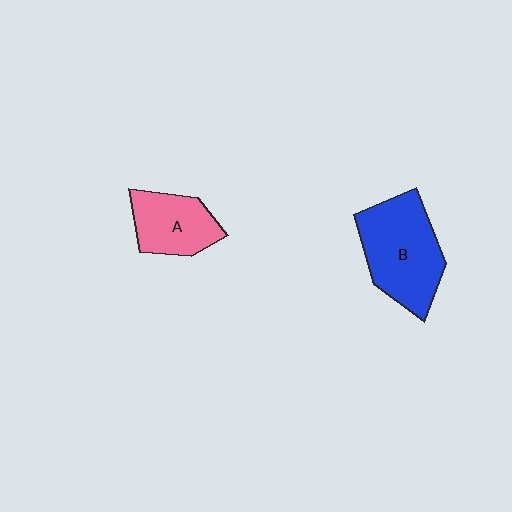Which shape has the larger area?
Shape B (blue).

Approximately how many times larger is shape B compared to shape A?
Approximately 1.6 times.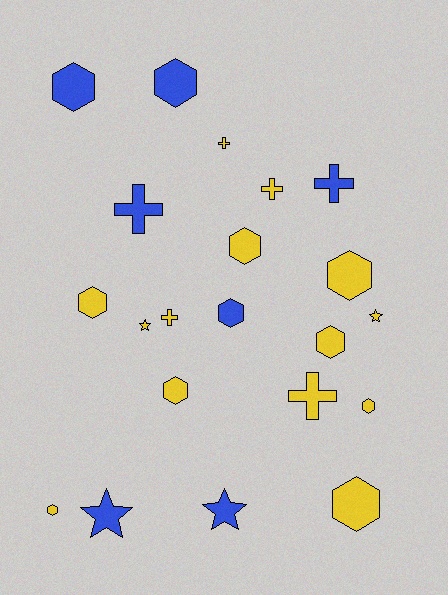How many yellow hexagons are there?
There are 8 yellow hexagons.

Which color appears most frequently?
Yellow, with 14 objects.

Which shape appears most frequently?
Hexagon, with 11 objects.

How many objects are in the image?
There are 21 objects.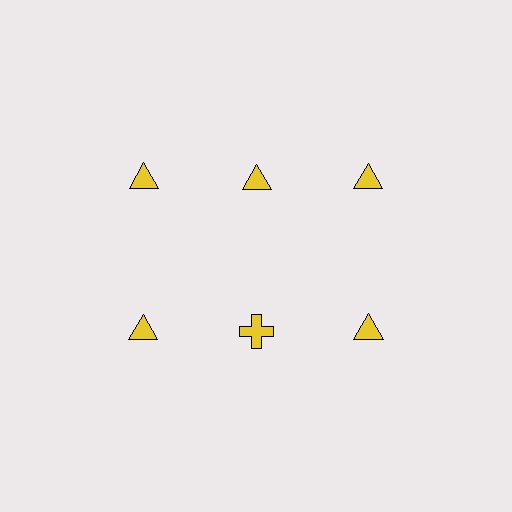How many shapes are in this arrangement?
There are 6 shapes arranged in a grid pattern.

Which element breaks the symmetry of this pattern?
The yellow cross in the second row, second from left column breaks the symmetry. All other shapes are yellow triangles.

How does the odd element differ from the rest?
It has a different shape: cross instead of triangle.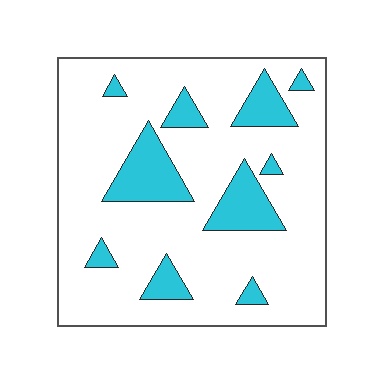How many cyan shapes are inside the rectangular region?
10.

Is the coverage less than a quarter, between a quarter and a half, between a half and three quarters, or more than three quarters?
Less than a quarter.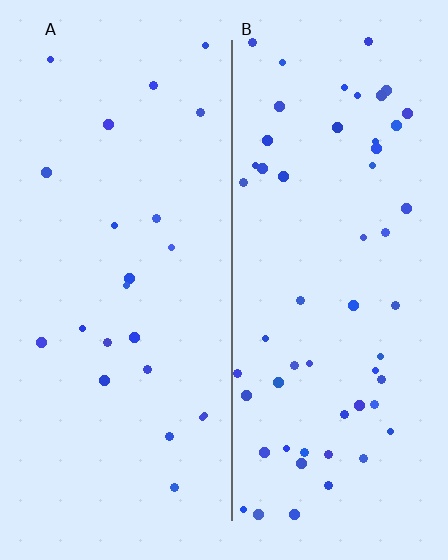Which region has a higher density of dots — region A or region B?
B (the right).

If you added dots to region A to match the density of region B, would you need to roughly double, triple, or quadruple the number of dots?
Approximately double.